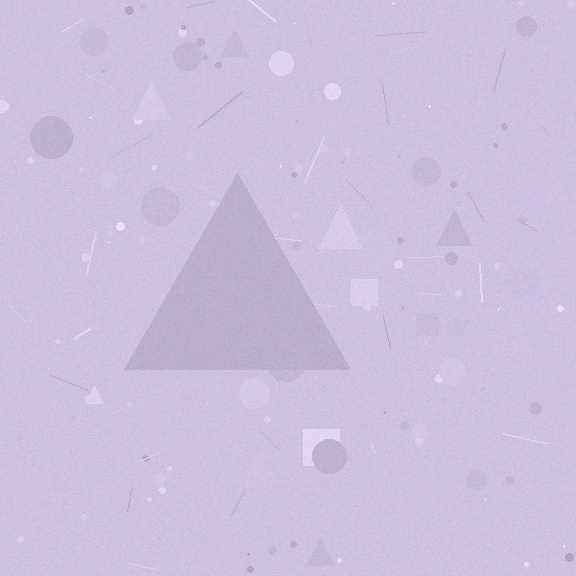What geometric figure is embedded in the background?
A triangle is embedded in the background.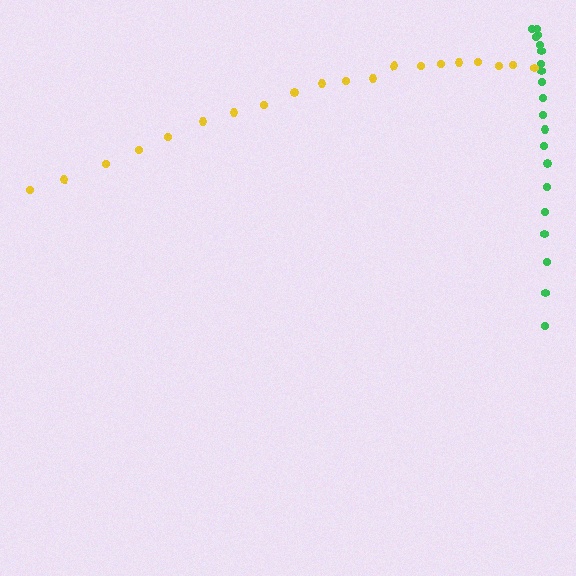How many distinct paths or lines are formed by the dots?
There are 2 distinct paths.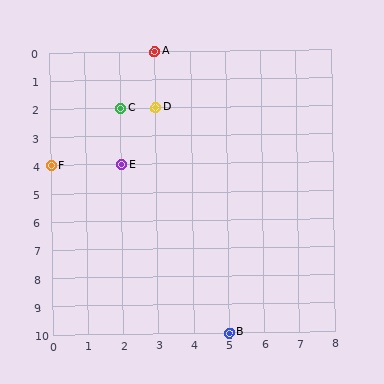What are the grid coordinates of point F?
Point F is at grid coordinates (0, 4).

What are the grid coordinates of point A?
Point A is at grid coordinates (3, 0).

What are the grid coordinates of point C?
Point C is at grid coordinates (2, 2).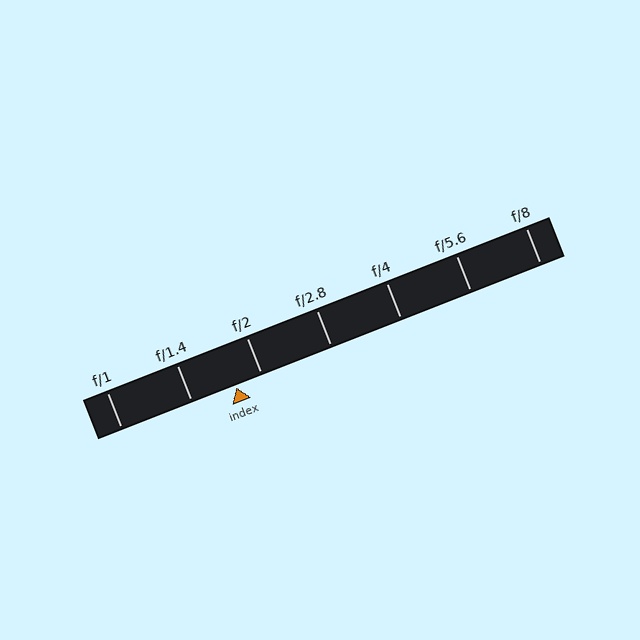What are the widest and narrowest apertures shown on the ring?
The widest aperture shown is f/1 and the narrowest is f/8.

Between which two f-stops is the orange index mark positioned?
The index mark is between f/1.4 and f/2.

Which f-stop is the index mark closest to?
The index mark is closest to f/2.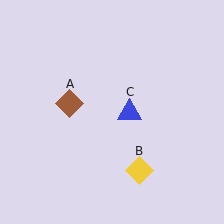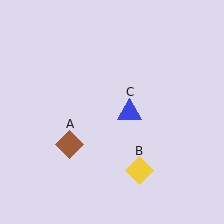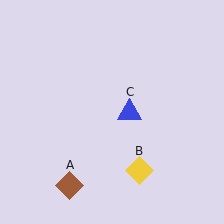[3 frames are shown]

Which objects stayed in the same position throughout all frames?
Yellow diamond (object B) and blue triangle (object C) remained stationary.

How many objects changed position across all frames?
1 object changed position: brown diamond (object A).